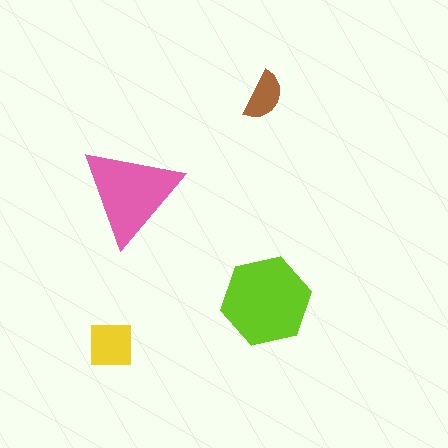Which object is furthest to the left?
The yellow square is leftmost.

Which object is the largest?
The lime hexagon.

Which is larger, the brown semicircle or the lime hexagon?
The lime hexagon.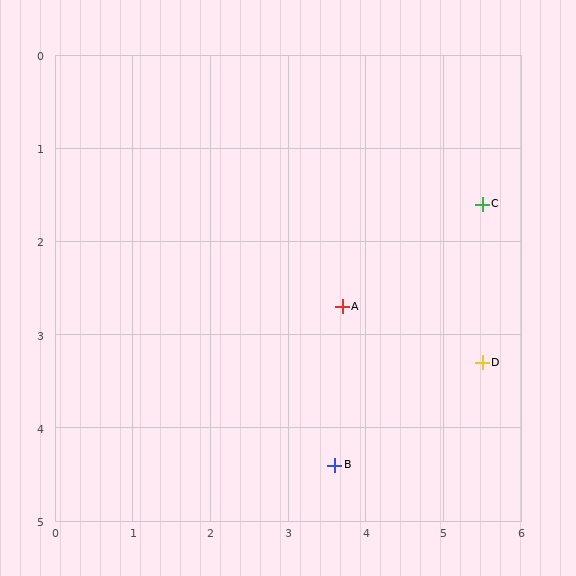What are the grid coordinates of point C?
Point C is at approximately (5.5, 1.6).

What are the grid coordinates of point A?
Point A is at approximately (3.7, 2.7).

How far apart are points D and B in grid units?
Points D and B are about 2.2 grid units apart.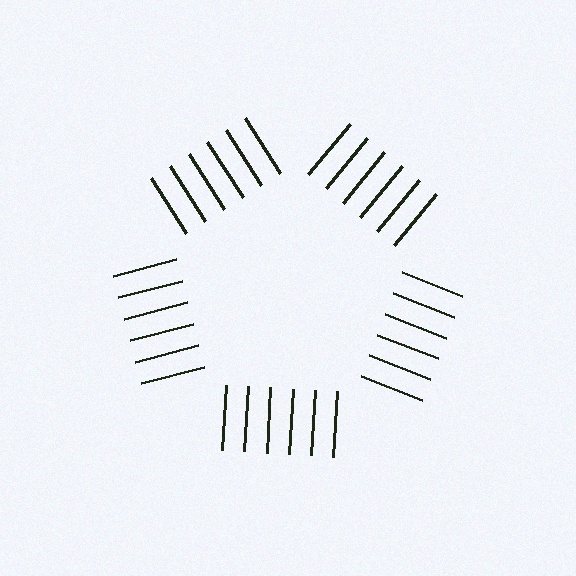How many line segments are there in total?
30 — 6 along each of the 5 edges.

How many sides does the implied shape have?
5 sides — the line-ends trace a pentagon.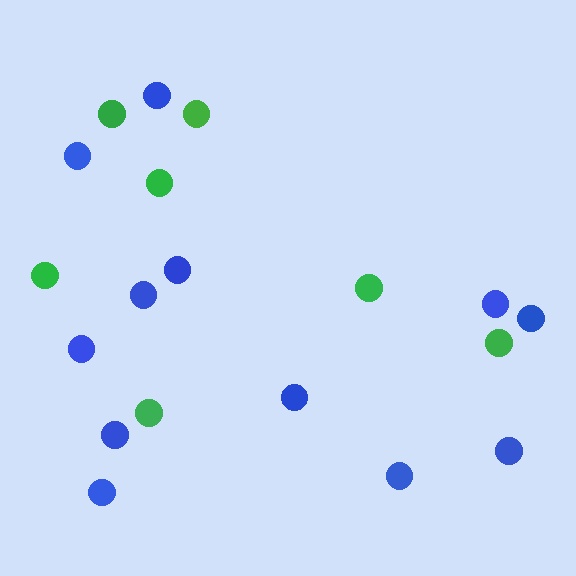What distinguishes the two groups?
There are 2 groups: one group of green circles (7) and one group of blue circles (12).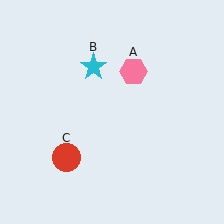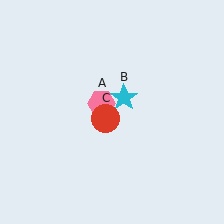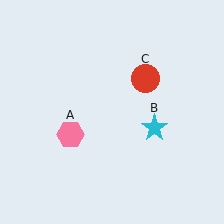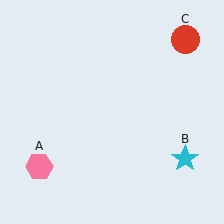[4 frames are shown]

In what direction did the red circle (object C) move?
The red circle (object C) moved up and to the right.